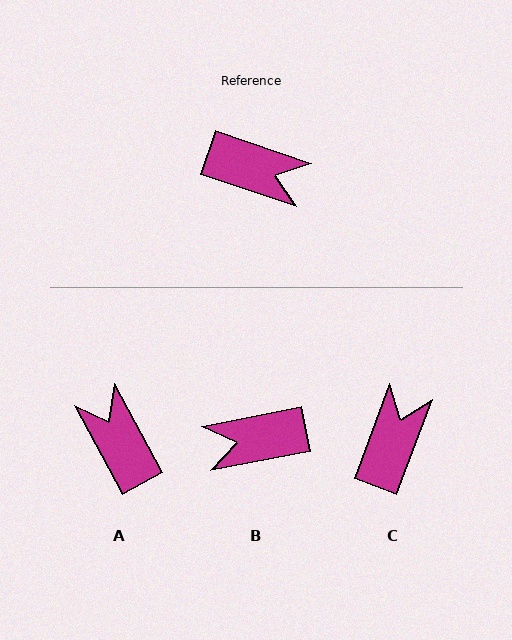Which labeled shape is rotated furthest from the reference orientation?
B, about 150 degrees away.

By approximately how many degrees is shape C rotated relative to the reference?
Approximately 88 degrees counter-clockwise.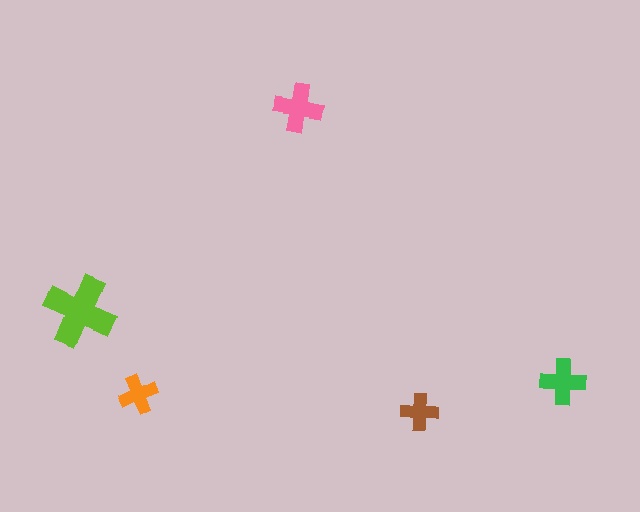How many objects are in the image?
There are 5 objects in the image.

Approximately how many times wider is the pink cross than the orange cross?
About 1.5 times wider.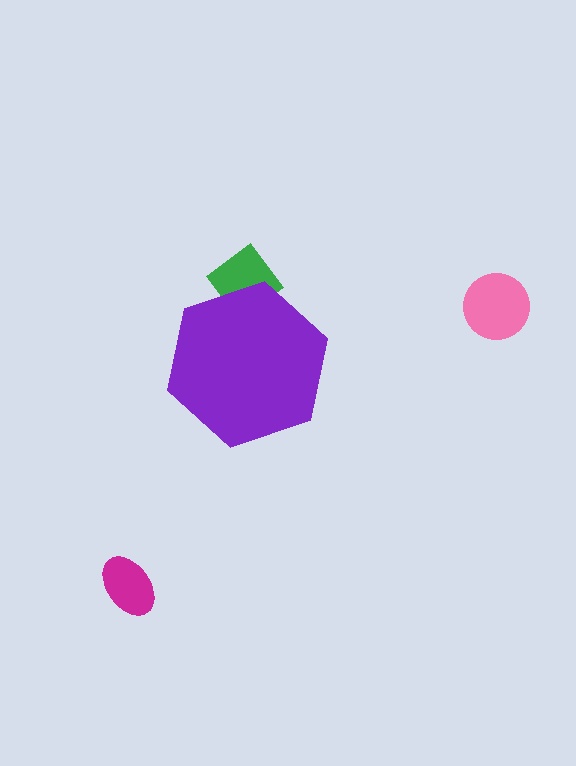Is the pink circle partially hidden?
No, the pink circle is fully visible.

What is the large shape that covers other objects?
A purple hexagon.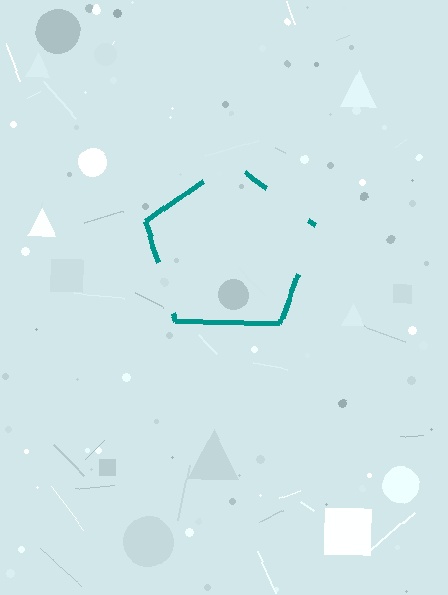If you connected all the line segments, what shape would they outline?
They would outline a pentagon.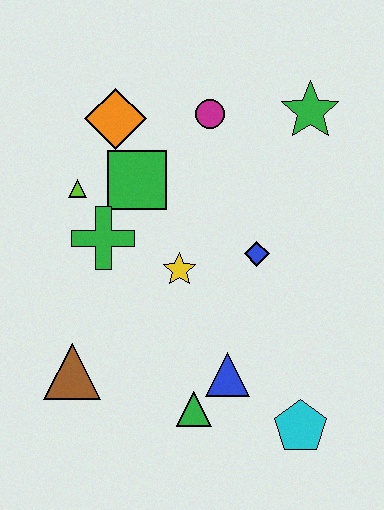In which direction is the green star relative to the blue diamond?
The green star is above the blue diamond.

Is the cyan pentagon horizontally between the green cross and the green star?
Yes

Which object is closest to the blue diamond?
The yellow star is closest to the blue diamond.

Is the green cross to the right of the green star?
No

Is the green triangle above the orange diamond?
No